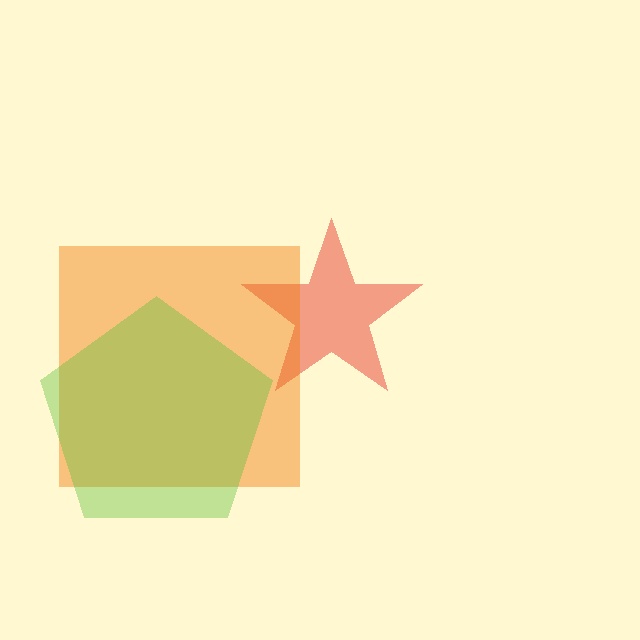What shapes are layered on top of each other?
The layered shapes are: a red star, an orange square, a lime pentagon.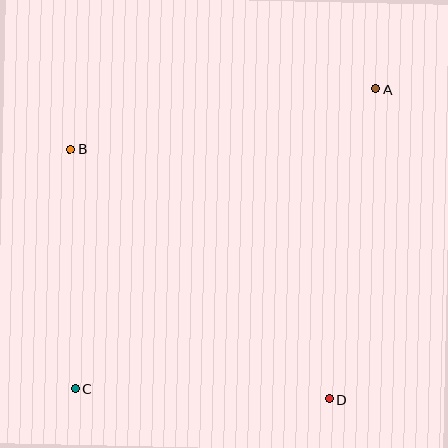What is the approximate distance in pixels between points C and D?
The distance between C and D is approximately 254 pixels.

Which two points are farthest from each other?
Points A and C are farthest from each other.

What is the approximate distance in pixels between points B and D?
The distance between B and D is approximately 360 pixels.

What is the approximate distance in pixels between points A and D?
The distance between A and D is approximately 314 pixels.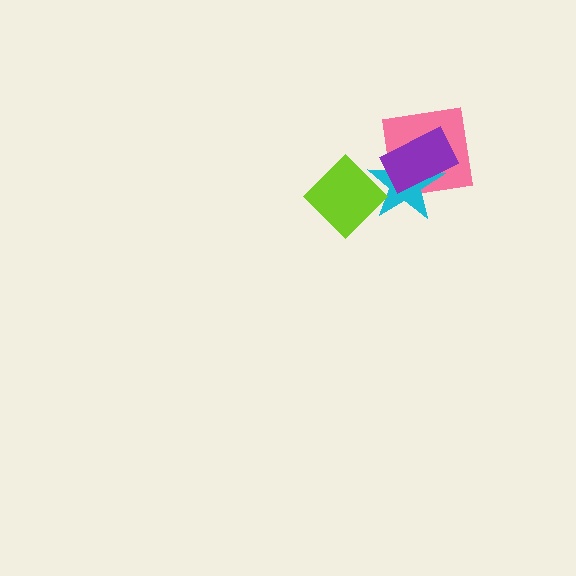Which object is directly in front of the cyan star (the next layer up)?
The purple rectangle is directly in front of the cyan star.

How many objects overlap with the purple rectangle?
2 objects overlap with the purple rectangle.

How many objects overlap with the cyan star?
3 objects overlap with the cyan star.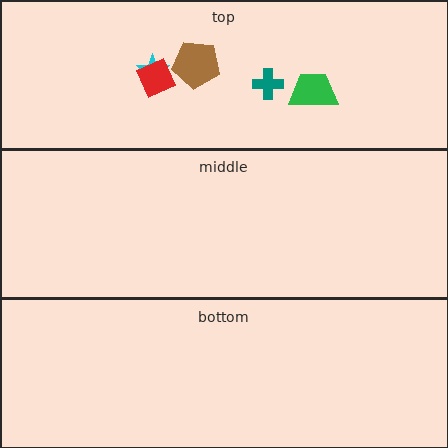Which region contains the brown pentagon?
The top region.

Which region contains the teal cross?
The top region.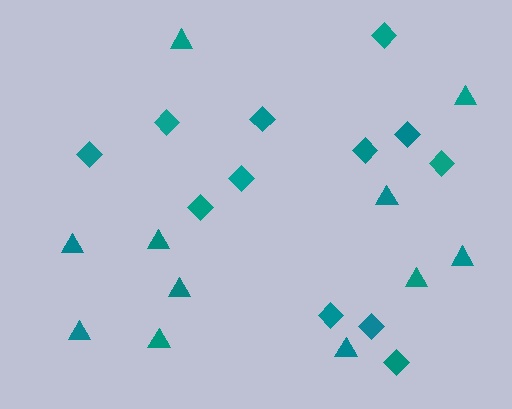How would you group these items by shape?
There are 2 groups: one group of triangles (11) and one group of diamonds (12).